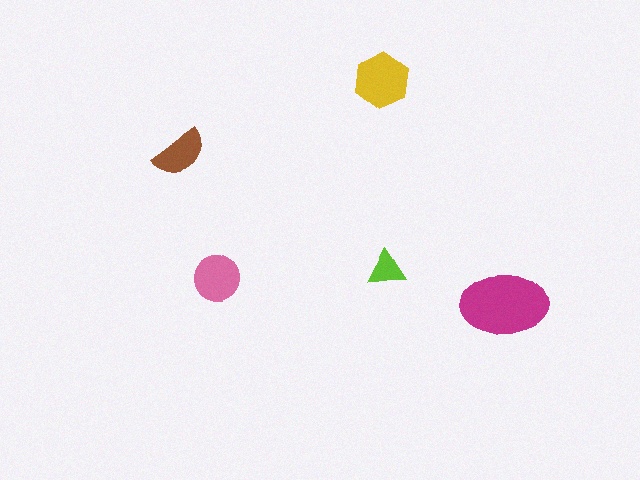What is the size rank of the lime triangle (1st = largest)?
5th.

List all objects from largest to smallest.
The magenta ellipse, the yellow hexagon, the pink circle, the brown semicircle, the lime triangle.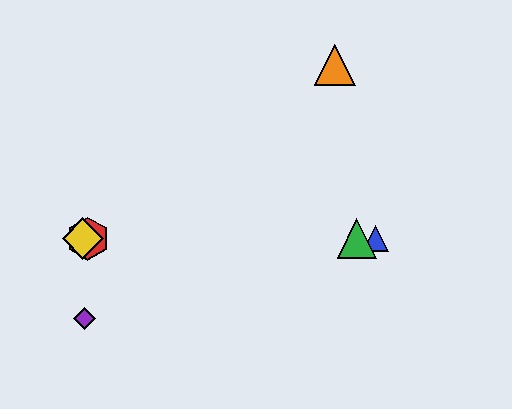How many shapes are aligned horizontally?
4 shapes (the red hexagon, the blue triangle, the green triangle, the yellow diamond) are aligned horizontally.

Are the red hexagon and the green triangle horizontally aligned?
Yes, both are at y≈239.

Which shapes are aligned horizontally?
The red hexagon, the blue triangle, the green triangle, the yellow diamond are aligned horizontally.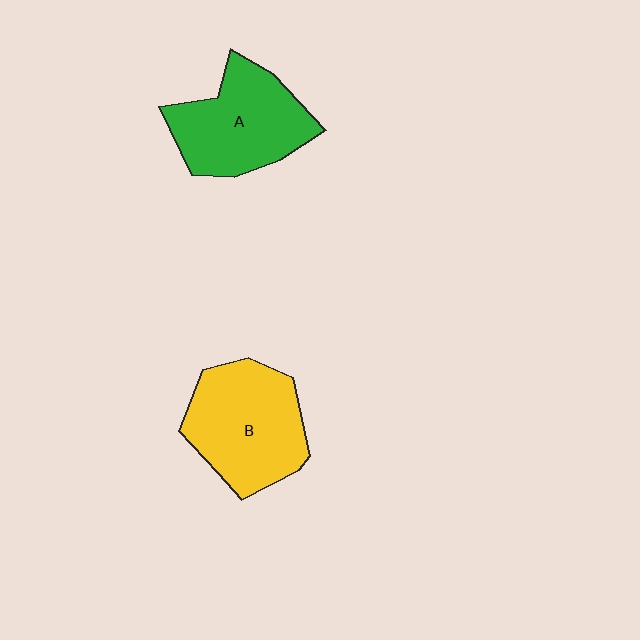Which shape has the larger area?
Shape B (yellow).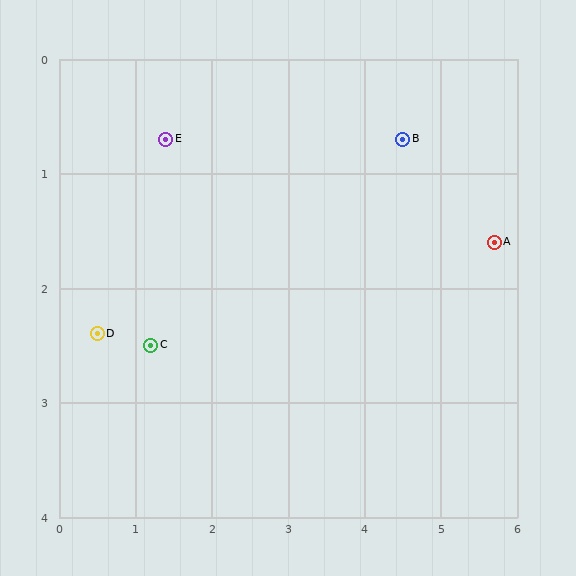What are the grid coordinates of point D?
Point D is at approximately (0.5, 2.4).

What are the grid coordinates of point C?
Point C is at approximately (1.2, 2.5).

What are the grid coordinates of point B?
Point B is at approximately (4.5, 0.7).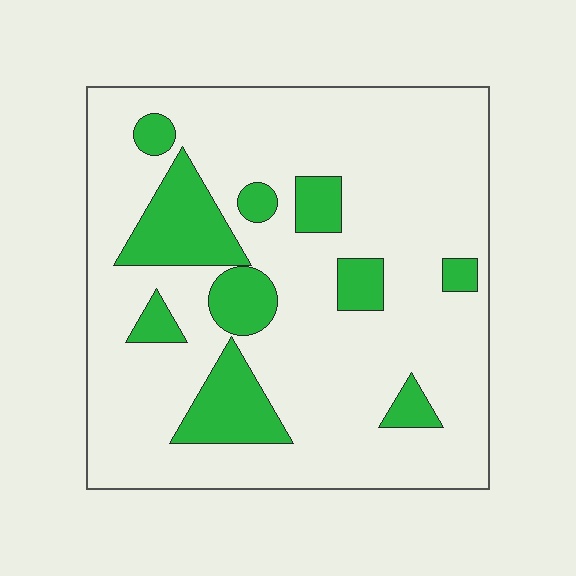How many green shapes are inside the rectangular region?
10.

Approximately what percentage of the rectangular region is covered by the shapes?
Approximately 20%.